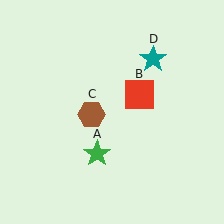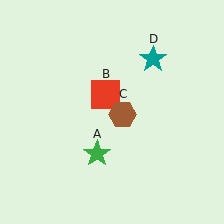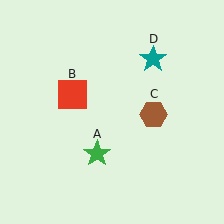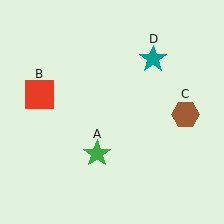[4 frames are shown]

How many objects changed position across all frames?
2 objects changed position: red square (object B), brown hexagon (object C).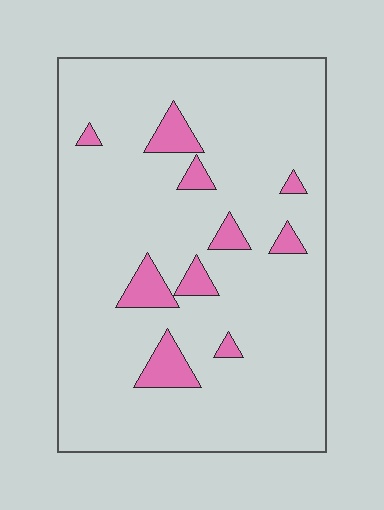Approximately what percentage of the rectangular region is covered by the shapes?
Approximately 10%.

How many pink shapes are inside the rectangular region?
10.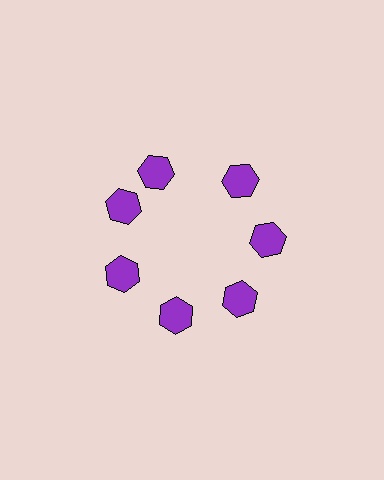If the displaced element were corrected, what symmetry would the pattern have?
It would have 7-fold rotational symmetry — the pattern would map onto itself every 51 degrees.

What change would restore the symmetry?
The symmetry would be restored by rotating it back into even spacing with its neighbors so that all 7 hexagons sit at equal angles and equal distance from the center.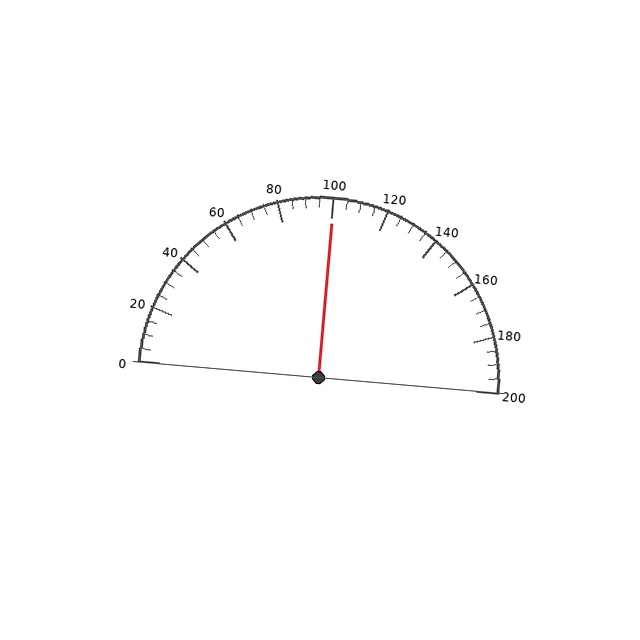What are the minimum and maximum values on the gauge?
The gauge ranges from 0 to 200.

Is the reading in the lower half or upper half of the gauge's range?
The reading is in the upper half of the range (0 to 200).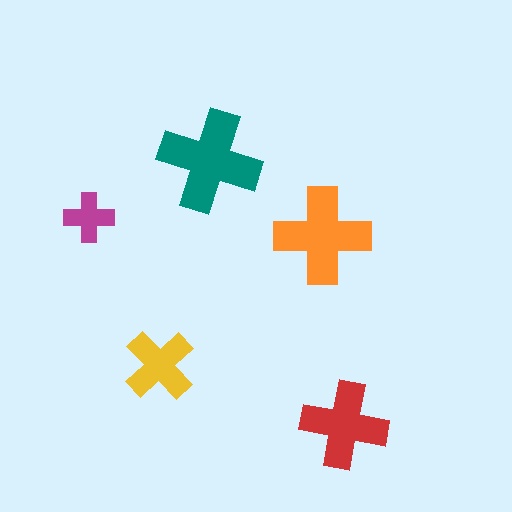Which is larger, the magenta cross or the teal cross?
The teal one.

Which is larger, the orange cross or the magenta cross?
The orange one.